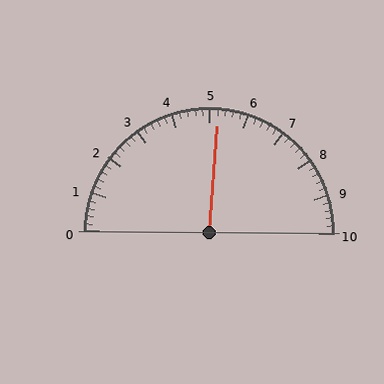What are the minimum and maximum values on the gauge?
The gauge ranges from 0 to 10.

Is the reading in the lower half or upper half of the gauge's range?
The reading is in the upper half of the range (0 to 10).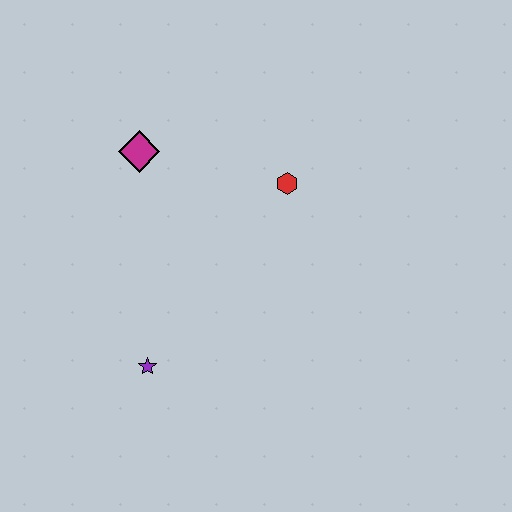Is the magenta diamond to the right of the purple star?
No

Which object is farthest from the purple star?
The red hexagon is farthest from the purple star.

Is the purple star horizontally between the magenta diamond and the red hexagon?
Yes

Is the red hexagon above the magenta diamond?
No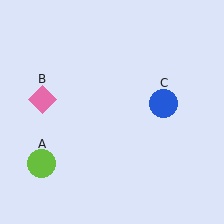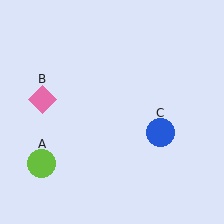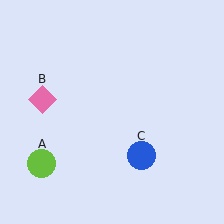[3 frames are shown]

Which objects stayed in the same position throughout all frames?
Lime circle (object A) and pink diamond (object B) remained stationary.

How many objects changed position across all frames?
1 object changed position: blue circle (object C).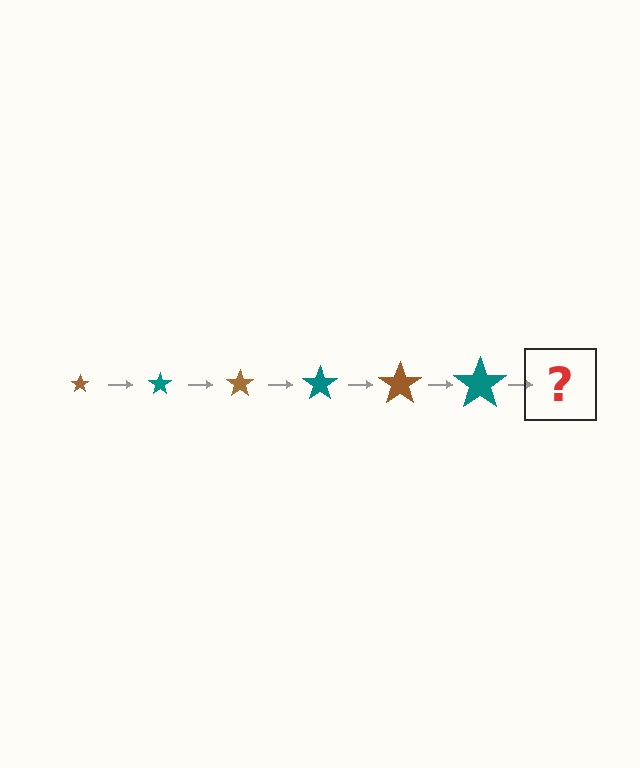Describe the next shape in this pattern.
It should be a brown star, larger than the previous one.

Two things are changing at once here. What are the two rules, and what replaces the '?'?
The two rules are that the star grows larger each step and the color cycles through brown and teal. The '?' should be a brown star, larger than the previous one.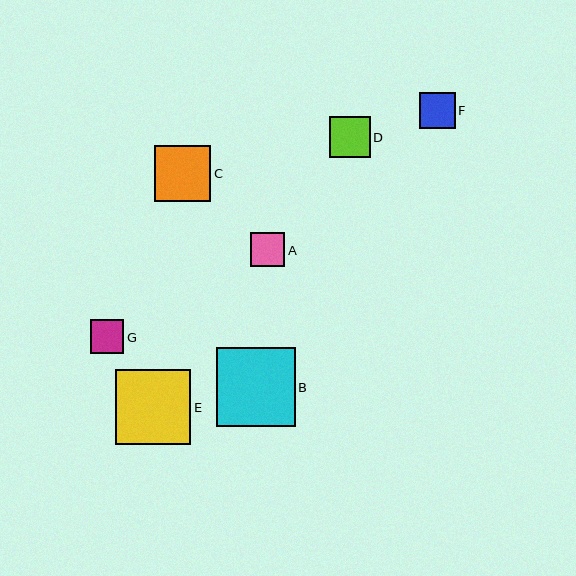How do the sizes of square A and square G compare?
Square A and square G are approximately the same size.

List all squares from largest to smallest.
From largest to smallest: B, E, C, D, F, A, G.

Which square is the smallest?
Square G is the smallest with a size of approximately 34 pixels.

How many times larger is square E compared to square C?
Square E is approximately 1.3 times the size of square C.